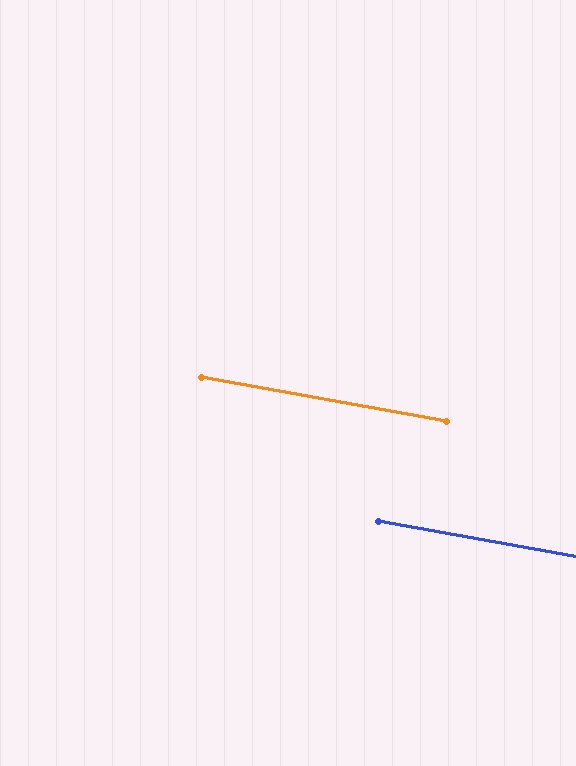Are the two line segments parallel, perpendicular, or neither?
Parallel — their directions differ by only 0.0°.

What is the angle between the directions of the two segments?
Approximately 0 degrees.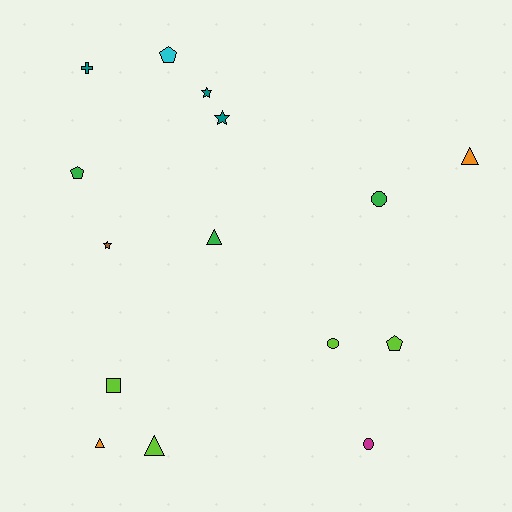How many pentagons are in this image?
There are 3 pentagons.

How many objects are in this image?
There are 15 objects.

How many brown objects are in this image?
There is 1 brown object.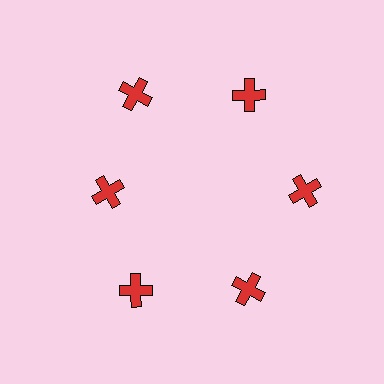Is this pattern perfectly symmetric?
No. The 6 red crosses are arranged in a ring, but one element near the 9 o'clock position is pulled inward toward the center, breaking the 6-fold rotational symmetry.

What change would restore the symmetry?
The symmetry would be restored by moving it outward, back onto the ring so that all 6 crosses sit at equal angles and equal distance from the center.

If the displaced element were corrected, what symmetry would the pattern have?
It would have 6-fold rotational symmetry — the pattern would map onto itself every 60 degrees.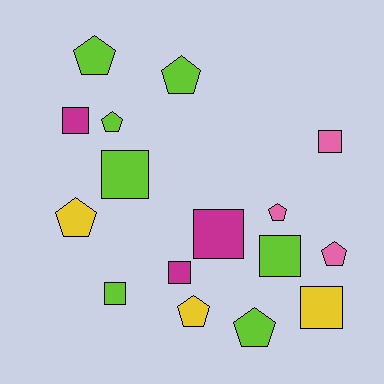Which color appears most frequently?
Lime, with 7 objects.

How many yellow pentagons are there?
There are 2 yellow pentagons.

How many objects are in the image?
There are 16 objects.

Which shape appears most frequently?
Pentagon, with 8 objects.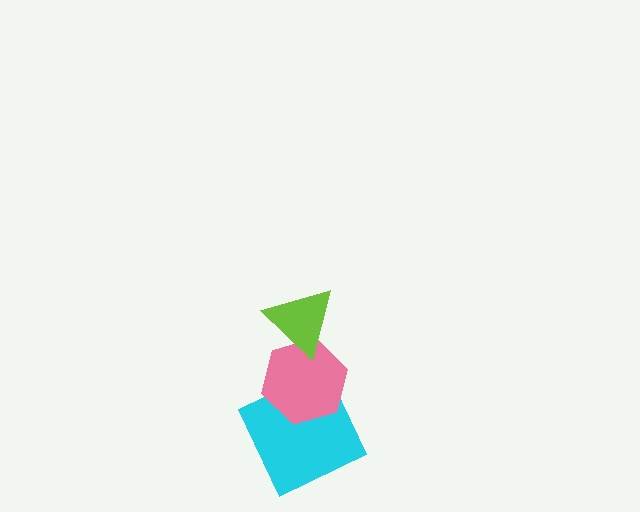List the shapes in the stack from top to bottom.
From top to bottom: the lime triangle, the pink hexagon, the cyan square.